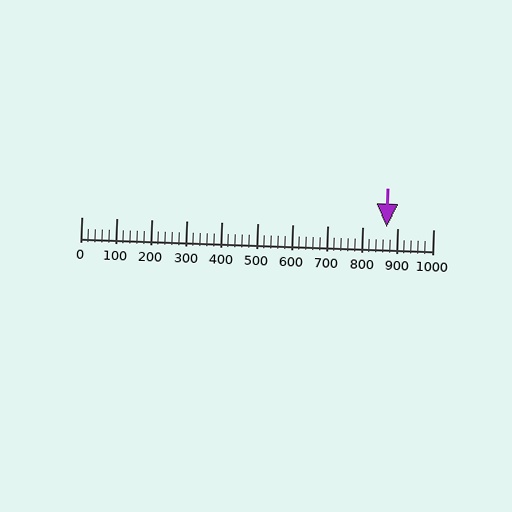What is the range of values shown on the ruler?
The ruler shows values from 0 to 1000.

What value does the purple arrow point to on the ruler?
The purple arrow points to approximately 869.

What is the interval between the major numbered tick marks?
The major tick marks are spaced 100 units apart.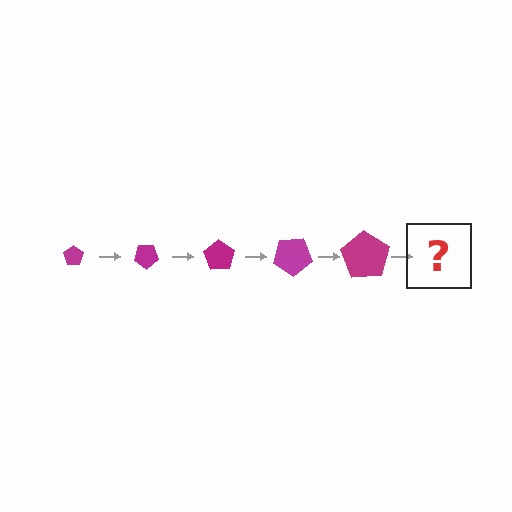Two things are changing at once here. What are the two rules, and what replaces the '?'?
The two rules are that the pentagon grows larger each step and it rotates 35 degrees each step. The '?' should be a pentagon, larger than the previous one and rotated 175 degrees from the start.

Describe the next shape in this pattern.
It should be a pentagon, larger than the previous one and rotated 175 degrees from the start.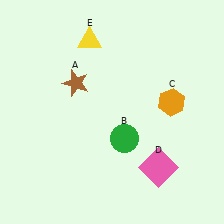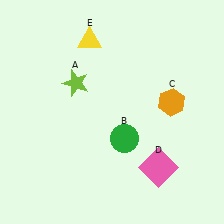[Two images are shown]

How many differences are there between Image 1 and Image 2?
There is 1 difference between the two images.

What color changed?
The star (A) changed from brown in Image 1 to lime in Image 2.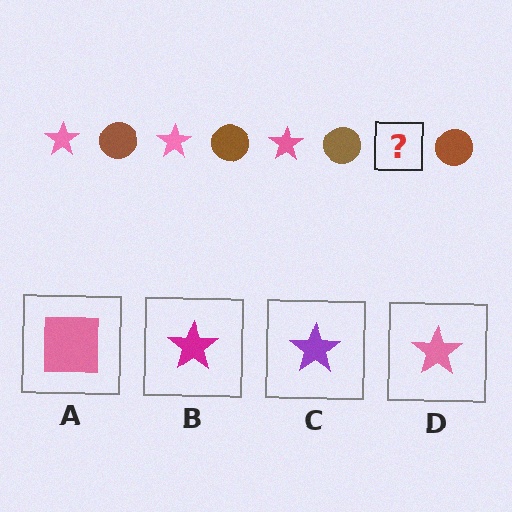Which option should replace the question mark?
Option D.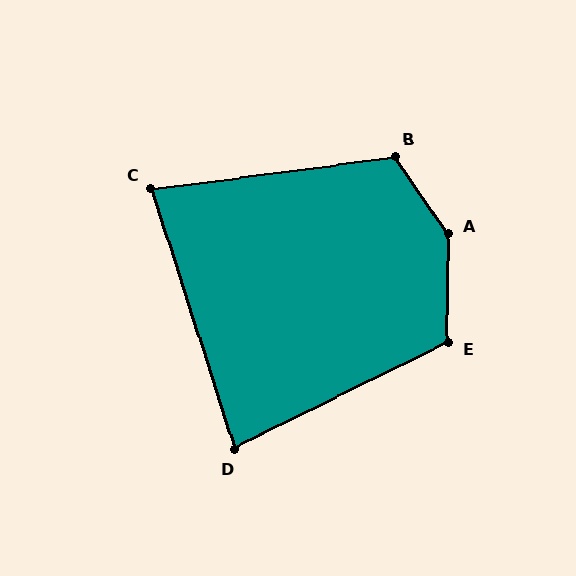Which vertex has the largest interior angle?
A, at approximately 145 degrees.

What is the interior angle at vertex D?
Approximately 81 degrees (acute).